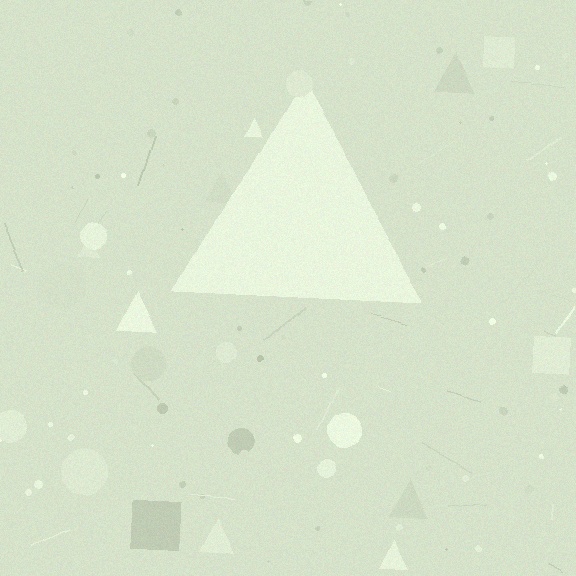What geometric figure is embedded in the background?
A triangle is embedded in the background.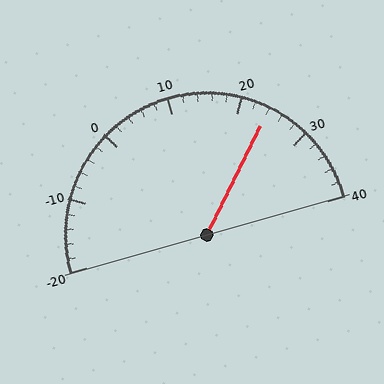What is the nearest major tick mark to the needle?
The nearest major tick mark is 20.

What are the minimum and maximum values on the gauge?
The gauge ranges from -20 to 40.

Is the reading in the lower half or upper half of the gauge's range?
The reading is in the upper half of the range (-20 to 40).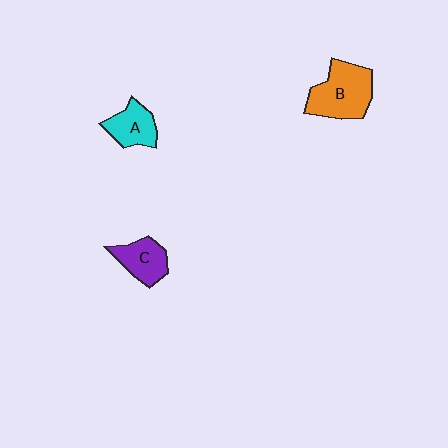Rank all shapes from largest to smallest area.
From largest to smallest: B (orange), C (purple), A (cyan).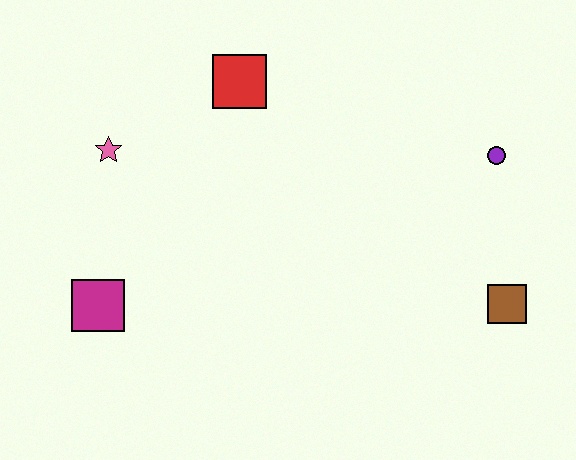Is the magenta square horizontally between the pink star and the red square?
No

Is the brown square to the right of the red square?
Yes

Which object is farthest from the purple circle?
The magenta square is farthest from the purple circle.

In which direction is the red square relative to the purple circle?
The red square is to the left of the purple circle.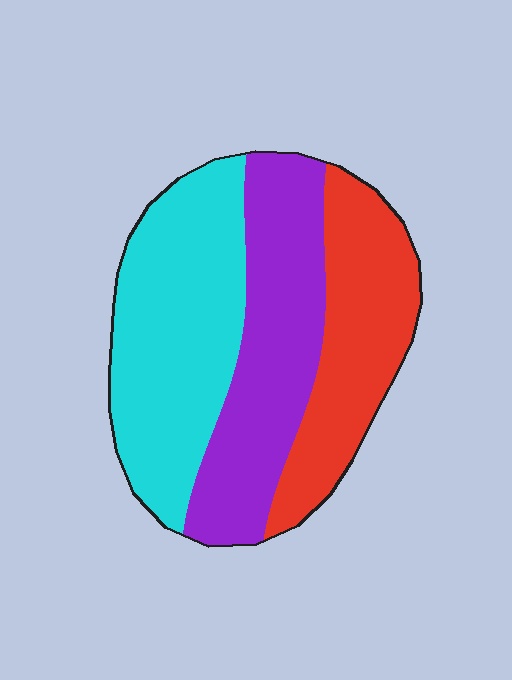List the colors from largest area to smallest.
From largest to smallest: cyan, purple, red.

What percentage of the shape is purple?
Purple covers 33% of the shape.